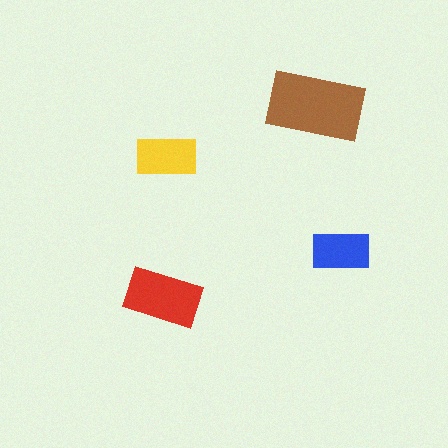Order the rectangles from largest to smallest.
the brown one, the red one, the yellow one, the blue one.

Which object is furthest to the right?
The blue rectangle is rightmost.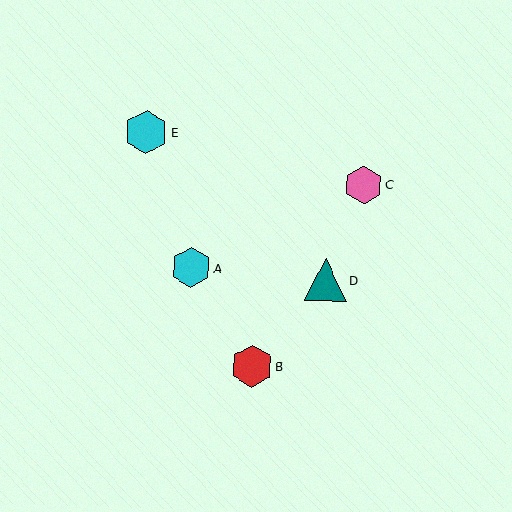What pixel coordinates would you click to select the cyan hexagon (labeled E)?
Click at (146, 132) to select the cyan hexagon E.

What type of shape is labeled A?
Shape A is a cyan hexagon.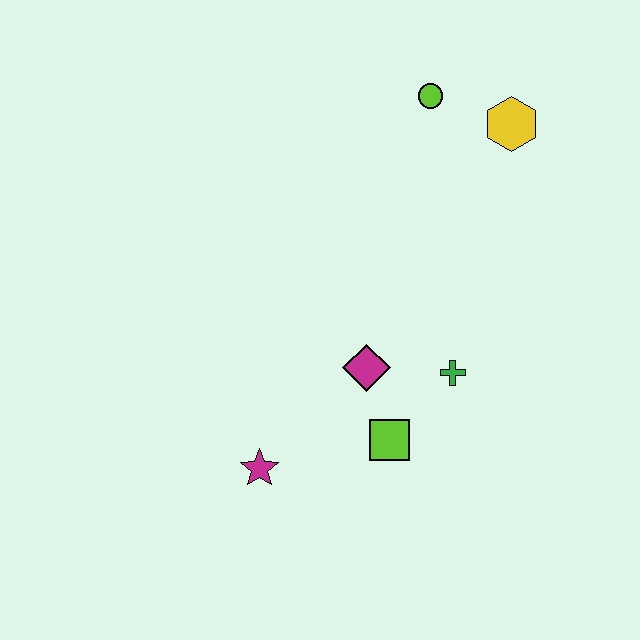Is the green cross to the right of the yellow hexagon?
No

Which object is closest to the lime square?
The magenta diamond is closest to the lime square.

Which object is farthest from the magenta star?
The yellow hexagon is farthest from the magenta star.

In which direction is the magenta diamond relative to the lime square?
The magenta diamond is above the lime square.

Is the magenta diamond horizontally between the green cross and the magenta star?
Yes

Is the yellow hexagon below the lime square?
No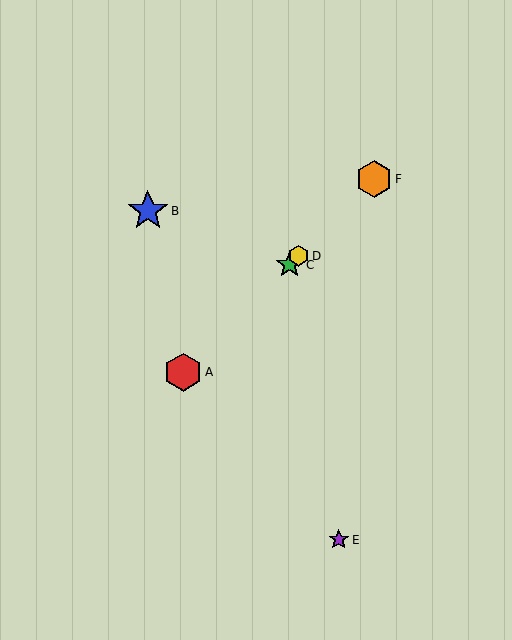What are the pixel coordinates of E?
Object E is at (339, 540).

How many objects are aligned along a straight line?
4 objects (A, C, D, F) are aligned along a straight line.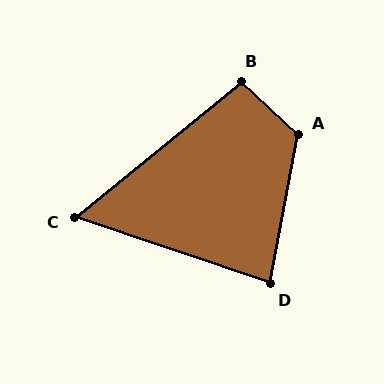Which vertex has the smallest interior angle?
C, at approximately 58 degrees.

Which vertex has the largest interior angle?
A, at approximately 122 degrees.